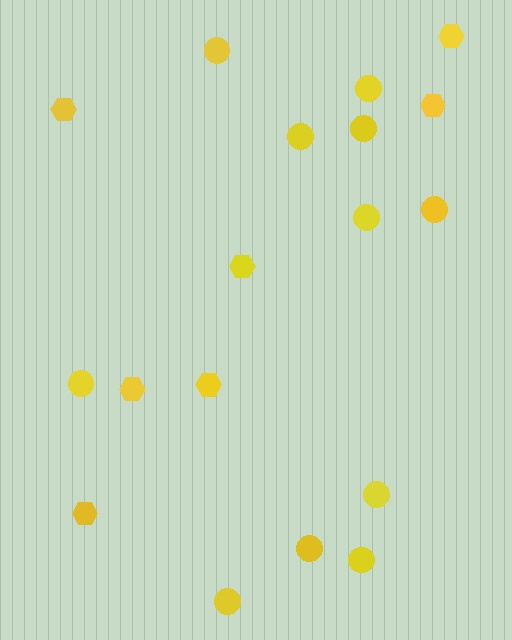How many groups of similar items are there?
There are 2 groups: one group of hexagons (7) and one group of circles (11).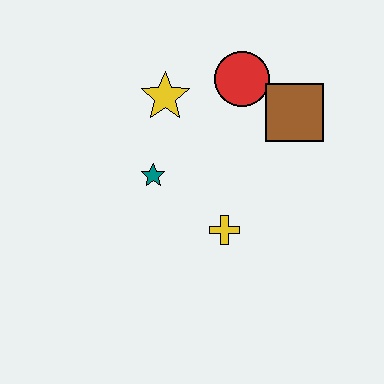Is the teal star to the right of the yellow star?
No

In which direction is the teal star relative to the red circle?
The teal star is below the red circle.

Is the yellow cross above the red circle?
No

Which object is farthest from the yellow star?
The yellow cross is farthest from the yellow star.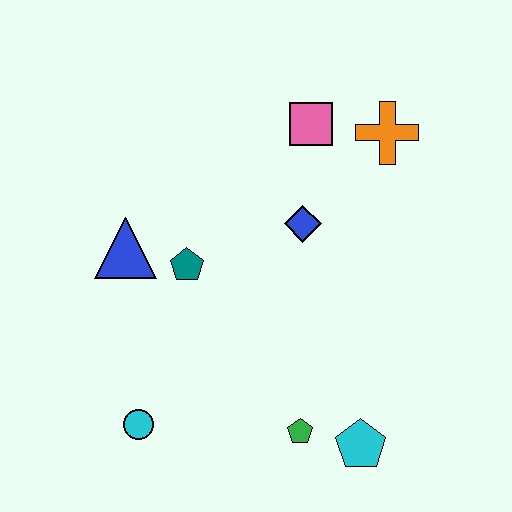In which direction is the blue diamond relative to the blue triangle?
The blue diamond is to the right of the blue triangle.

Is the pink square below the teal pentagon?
No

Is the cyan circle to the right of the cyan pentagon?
No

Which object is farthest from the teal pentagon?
The cyan pentagon is farthest from the teal pentagon.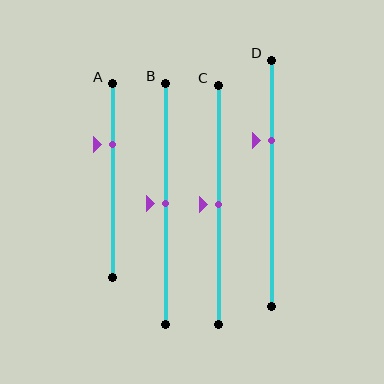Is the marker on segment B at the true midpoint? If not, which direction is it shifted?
Yes, the marker on segment B is at the true midpoint.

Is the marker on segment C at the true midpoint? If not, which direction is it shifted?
Yes, the marker on segment C is at the true midpoint.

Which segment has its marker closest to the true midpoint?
Segment B has its marker closest to the true midpoint.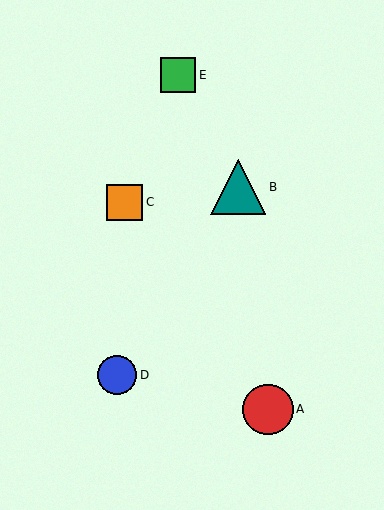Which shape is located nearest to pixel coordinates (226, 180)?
The teal triangle (labeled B) at (238, 187) is nearest to that location.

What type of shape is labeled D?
Shape D is a blue circle.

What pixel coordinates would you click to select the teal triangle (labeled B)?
Click at (238, 187) to select the teal triangle B.